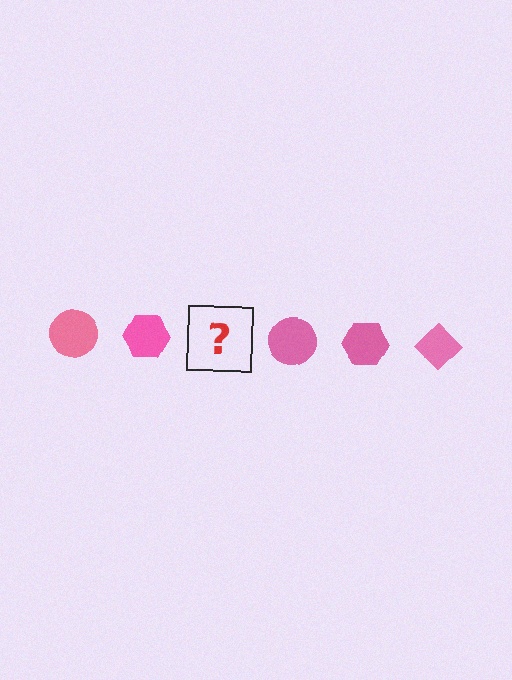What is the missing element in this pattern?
The missing element is a pink diamond.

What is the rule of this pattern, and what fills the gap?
The rule is that the pattern cycles through circle, hexagon, diamond shapes in pink. The gap should be filled with a pink diamond.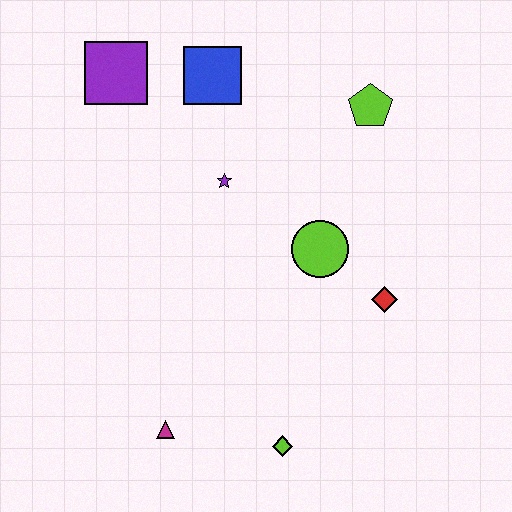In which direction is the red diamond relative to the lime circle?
The red diamond is to the right of the lime circle.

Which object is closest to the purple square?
The blue square is closest to the purple square.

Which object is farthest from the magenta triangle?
The lime pentagon is farthest from the magenta triangle.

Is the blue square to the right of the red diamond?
No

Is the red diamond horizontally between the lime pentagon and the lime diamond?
No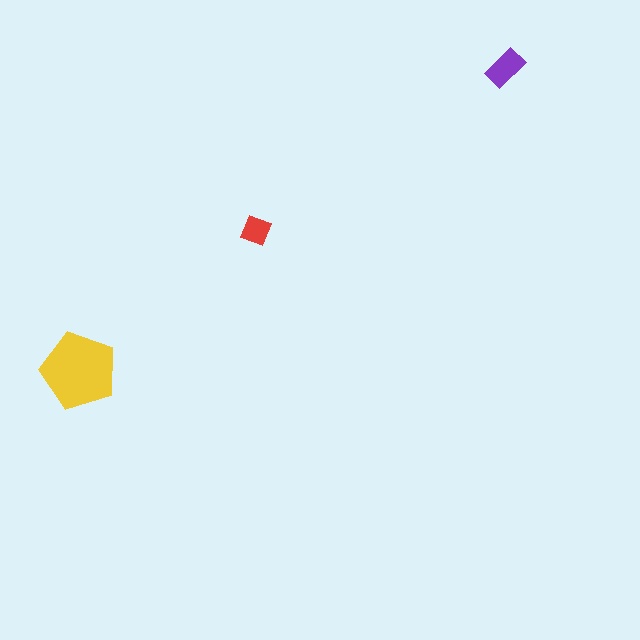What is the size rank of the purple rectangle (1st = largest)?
2nd.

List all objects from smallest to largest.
The red diamond, the purple rectangle, the yellow pentagon.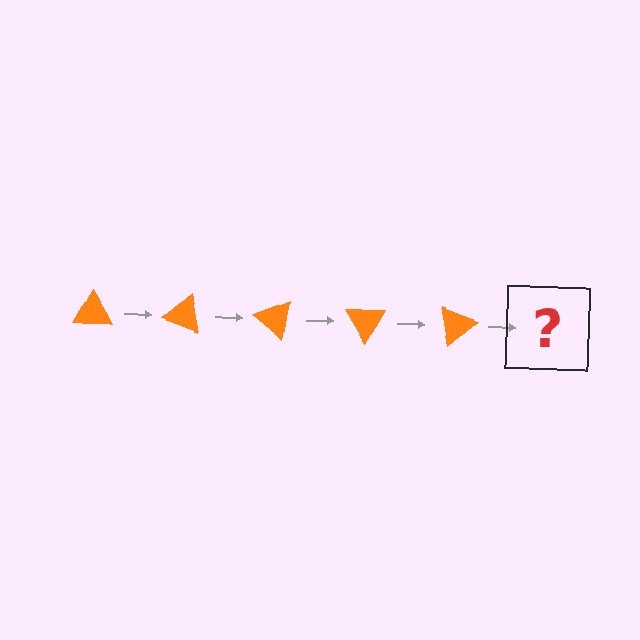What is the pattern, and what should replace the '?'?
The pattern is that the triangle rotates 20 degrees each step. The '?' should be an orange triangle rotated 100 degrees.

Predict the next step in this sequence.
The next step is an orange triangle rotated 100 degrees.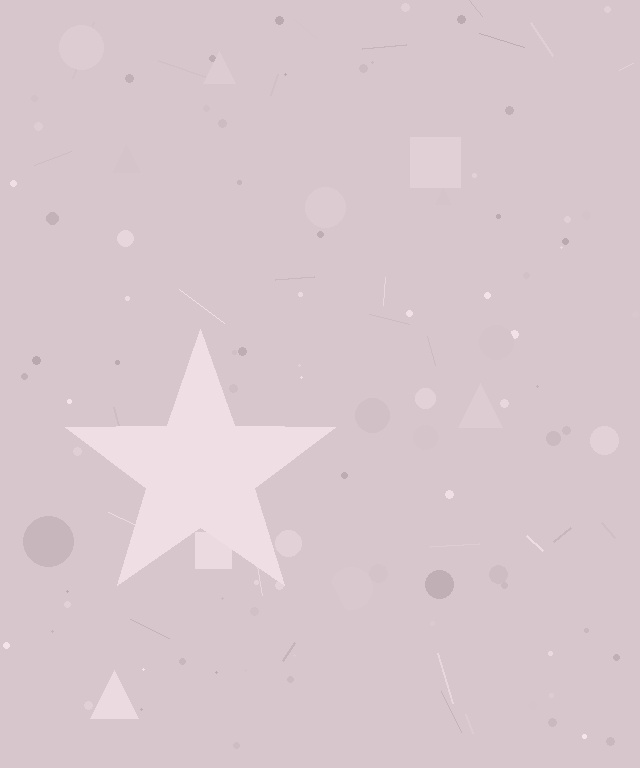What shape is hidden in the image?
A star is hidden in the image.